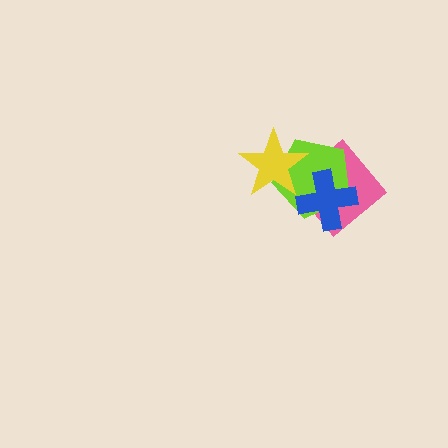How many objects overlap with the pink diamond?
2 objects overlap with the pink diamond.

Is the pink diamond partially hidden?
Yes, it is partially covered by another shape.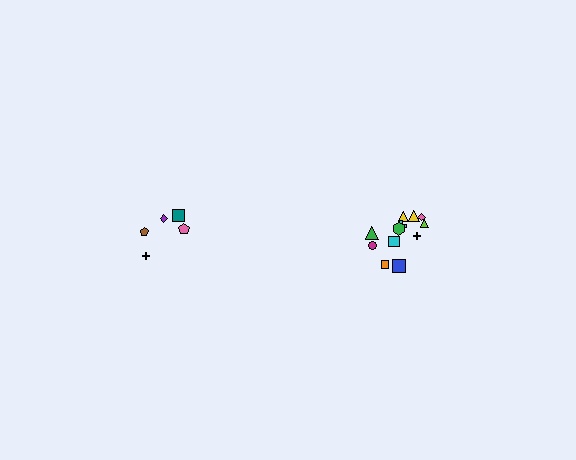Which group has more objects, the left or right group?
The right group.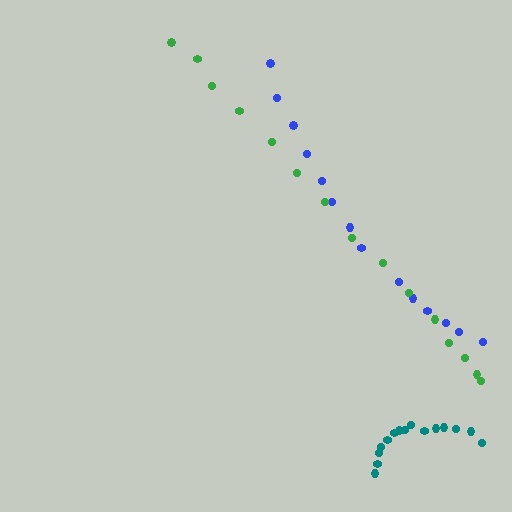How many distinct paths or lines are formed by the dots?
There are 3 distinct paths.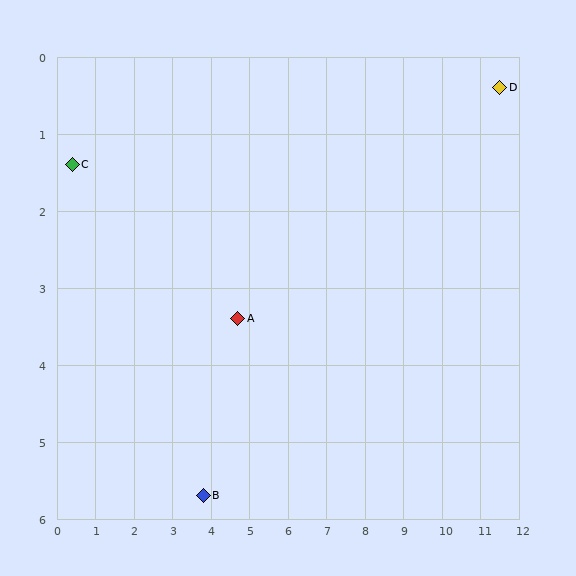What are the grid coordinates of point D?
Point D is at approximately (11.5, 0.4).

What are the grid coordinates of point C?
Point C is at approximately (0.4, 1.4).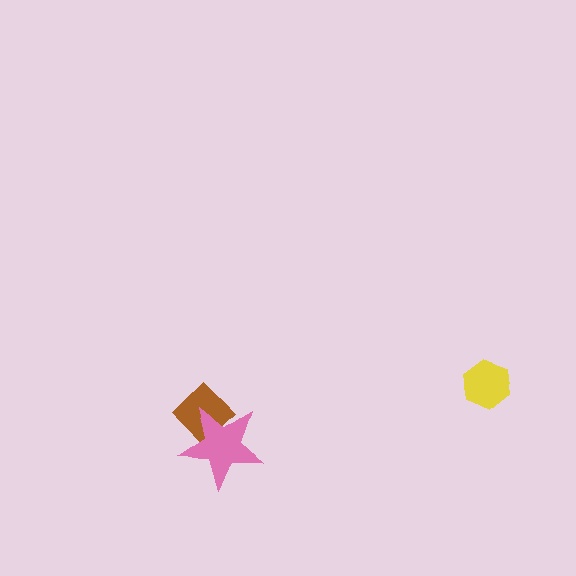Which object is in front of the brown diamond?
The pink star is in front of the brown diamond.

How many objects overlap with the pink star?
1 object overlaps with the pink star.